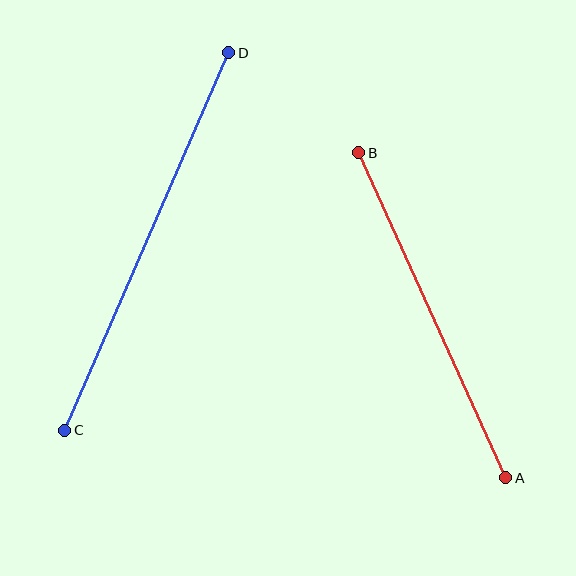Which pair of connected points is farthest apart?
Points C and D are farthest apart.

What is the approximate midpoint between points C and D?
The midpoint is at approximately (147, 242) pixels.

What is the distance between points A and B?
The distance is approximately 357 pixels.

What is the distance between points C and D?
The distance is approximately 412 pixels.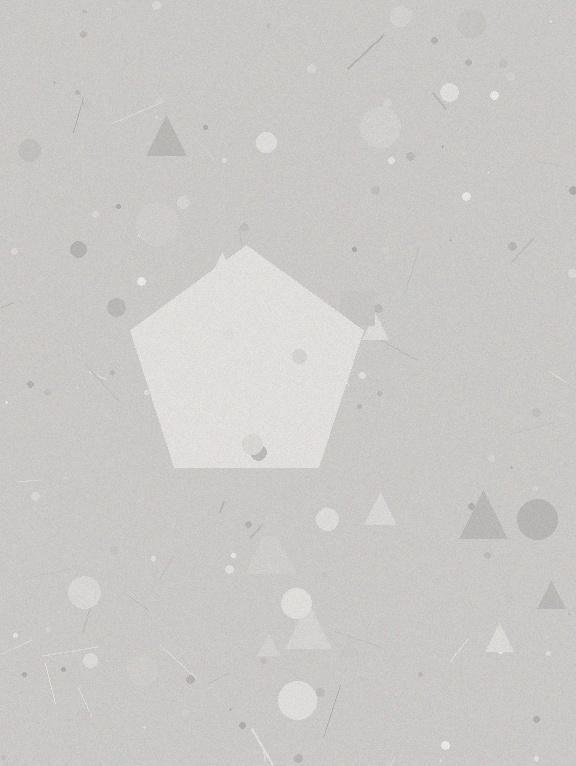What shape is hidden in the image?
A pentagon is hidden in the image.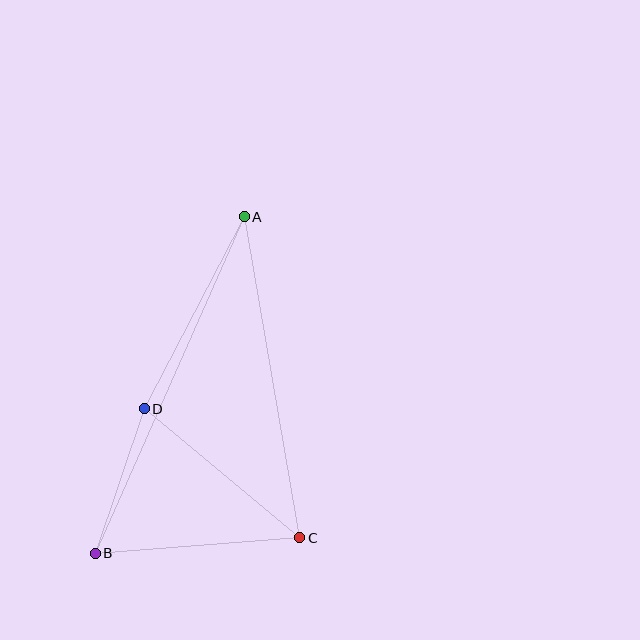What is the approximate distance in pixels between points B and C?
The distance between B and C is approximately 205 pixels.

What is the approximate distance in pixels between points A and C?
The distance between A and C is approximately 326 pixels.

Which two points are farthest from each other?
Points A and B are farthest from each other.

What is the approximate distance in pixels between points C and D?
The distance between C and D is approximately 202 pixels.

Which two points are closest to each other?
Points B and D are closest to each other.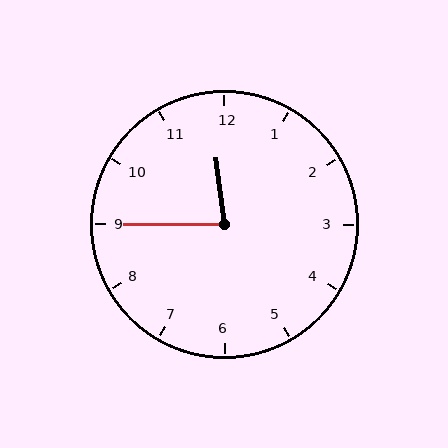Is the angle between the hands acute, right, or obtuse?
It is acute.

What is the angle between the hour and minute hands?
Approximately 82 degrees.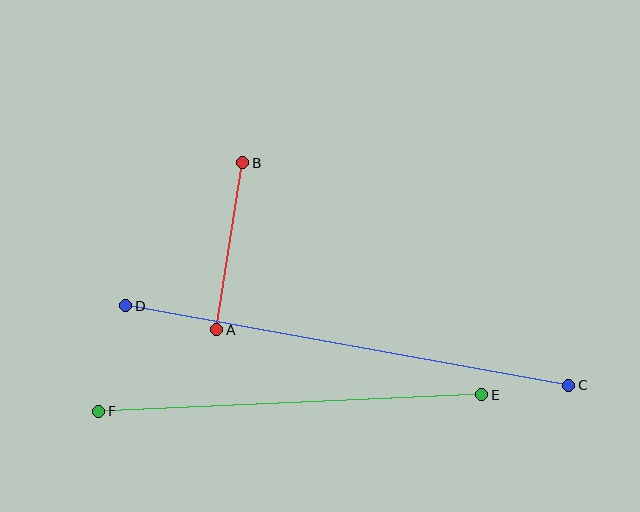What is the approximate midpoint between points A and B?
The midpoint is at approximately (230, 246) pixels.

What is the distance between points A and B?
The distance is approximately 169 pixels.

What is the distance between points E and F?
The distance is approximately 383 pixels.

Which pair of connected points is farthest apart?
Points C and D are farthest apart.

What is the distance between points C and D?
The distance is approximately 450 pixels.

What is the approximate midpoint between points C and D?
The midpoint is at approximately (347, 346) pixels.